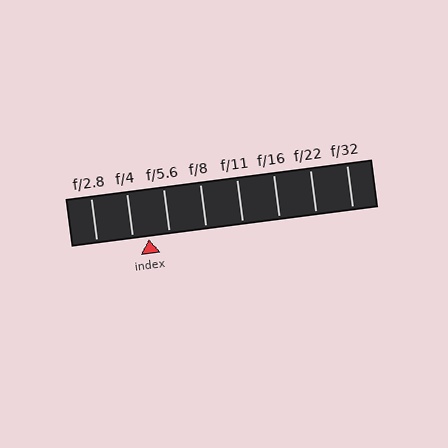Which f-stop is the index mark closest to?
The index mark is closest to f/4.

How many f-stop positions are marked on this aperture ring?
There are 8 f-stop positions marked.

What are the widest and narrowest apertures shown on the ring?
The widest aperture shown is f/2.8 and the narrowest is f/32.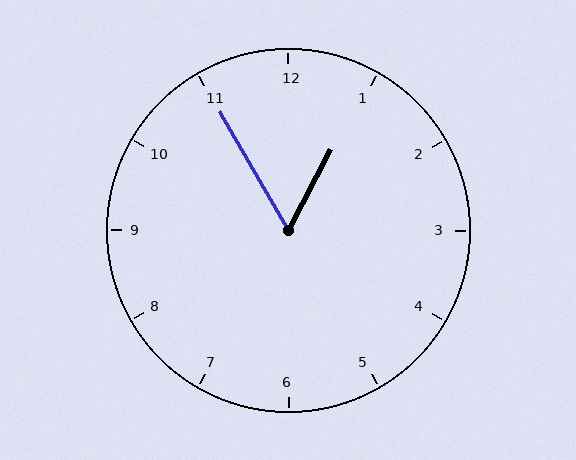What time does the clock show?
12:55.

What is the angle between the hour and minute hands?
Approximately 58 degrees.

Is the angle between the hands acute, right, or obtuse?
It is acute.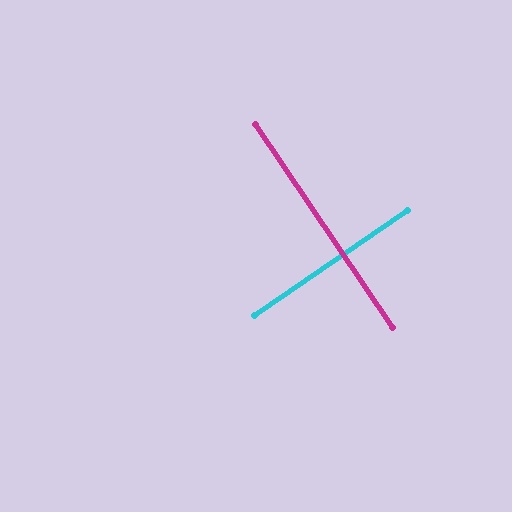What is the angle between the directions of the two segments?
Approximately 90 degrees.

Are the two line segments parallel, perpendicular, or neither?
Perpendicular — they meet at approximately 90°.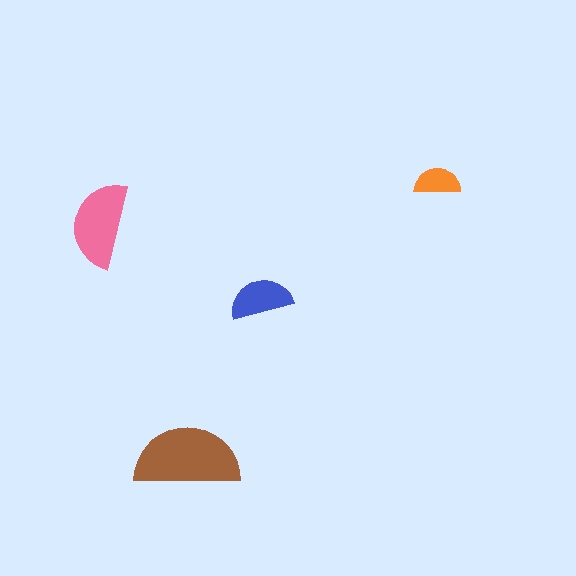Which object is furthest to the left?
The pink semicircle is leftmost.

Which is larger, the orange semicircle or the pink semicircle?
The pink one.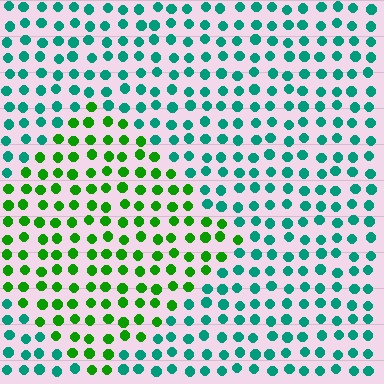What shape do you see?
I see a diamond.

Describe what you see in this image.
The image is filled with small teal elements in a uniform arrangement. A diamond-shaped region is visible where the elements are tinted to a slightly different hue, forming a subtle color boundary.